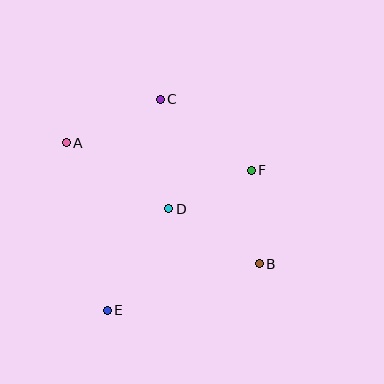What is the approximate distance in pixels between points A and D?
The distance between A and D is approximately 122 pixels.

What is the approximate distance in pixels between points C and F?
The distance between C and F is approximately 116 pixels.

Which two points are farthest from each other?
Points A and B are farthest from each other.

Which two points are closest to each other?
Points D and F are closest to each other.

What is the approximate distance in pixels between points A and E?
The distance between A and E is approximately 173 pixels.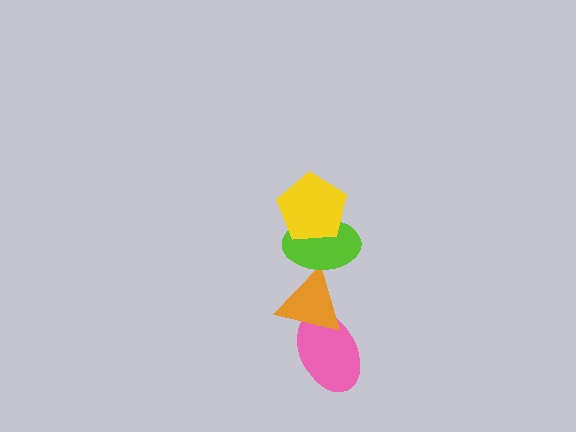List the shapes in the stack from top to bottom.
From top to bottom: the yellow pentagon, the lime ellipse, the orange triangle, the pink ellipse.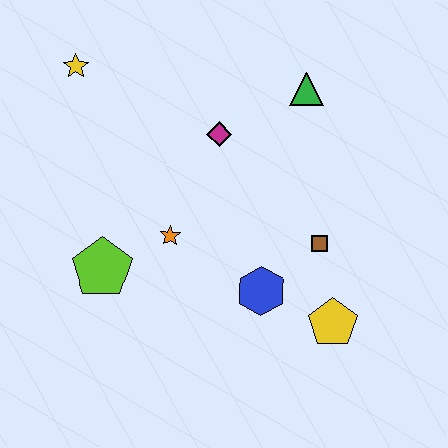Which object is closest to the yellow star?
The magenta diamond is closest to the yellow star.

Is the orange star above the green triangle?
No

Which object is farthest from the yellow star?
The yellow pentagon is farthest from the yellow star.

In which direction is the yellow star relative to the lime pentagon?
The yellow star is above the lime pentagon.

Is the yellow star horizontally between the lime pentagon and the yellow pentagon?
No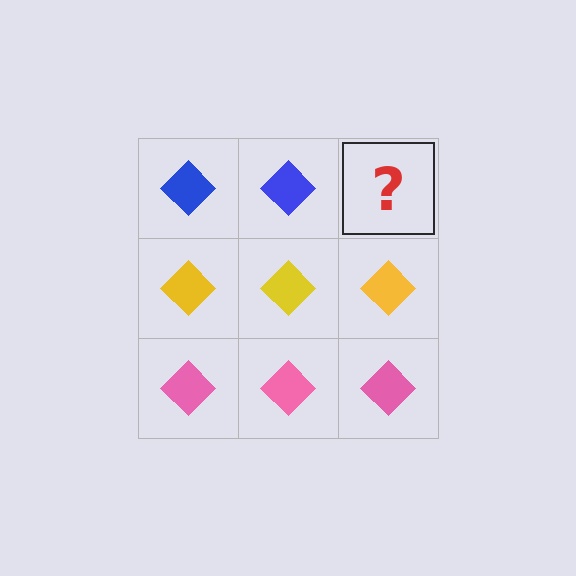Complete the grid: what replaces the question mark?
The question mark should be replaced with a blue diamond.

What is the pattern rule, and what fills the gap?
The rule is that each row has a consistent color. The gap should be filled with a blue diamond.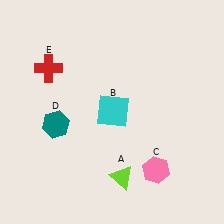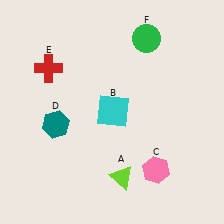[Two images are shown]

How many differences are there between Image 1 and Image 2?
There is 1 difference between the two images.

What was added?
A green circle (F) was added in Image 2.